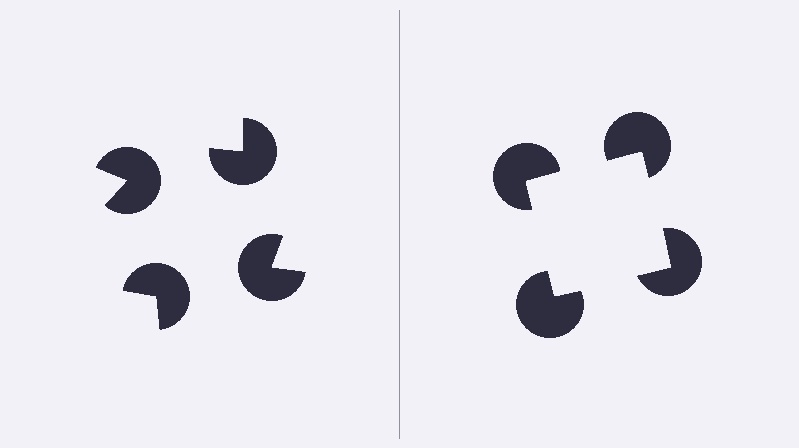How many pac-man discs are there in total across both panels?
8 — 4 on each side.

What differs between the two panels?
The pac-man discs are positioned identically on both sides; only the wedge orientations differ. On the right they align to a square; on the left they are misaligned.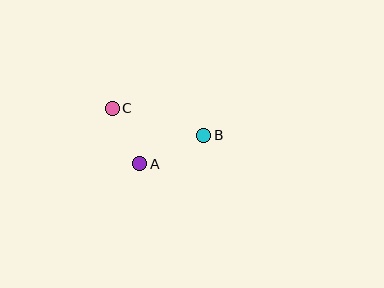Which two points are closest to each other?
Points A and C are closest to each other.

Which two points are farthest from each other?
Points B and C are farthest from each other.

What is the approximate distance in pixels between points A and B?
The distance between A and B is approximately 70 pixels.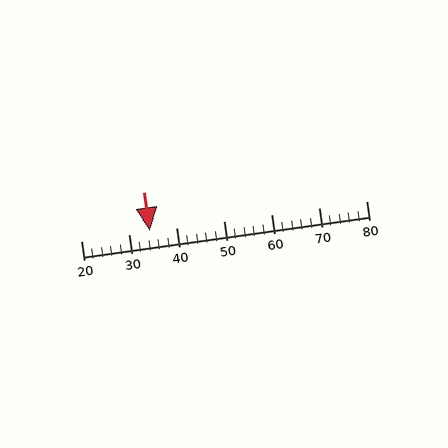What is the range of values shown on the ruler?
The ruler shows values from 20 to 80.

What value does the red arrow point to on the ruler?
The red arrow points to approximately 34.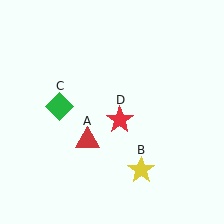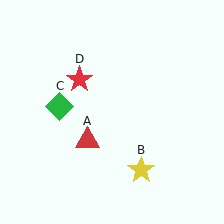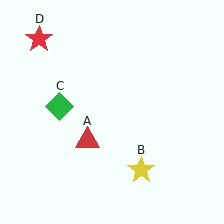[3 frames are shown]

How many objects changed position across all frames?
1 object changed position: red star (object D).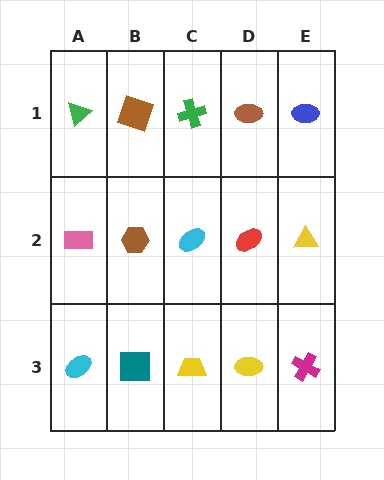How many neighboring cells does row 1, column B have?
3.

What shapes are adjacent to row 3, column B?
A brown hexagon (row 2, column B), a cyan ellipse (row 3, column A), a yellow trapezoid (row 3, column C).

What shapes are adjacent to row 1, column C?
A cyan ellipse (row 2, column C), a brown square (row 1, column B), a brown ellipse (row 1, column D).